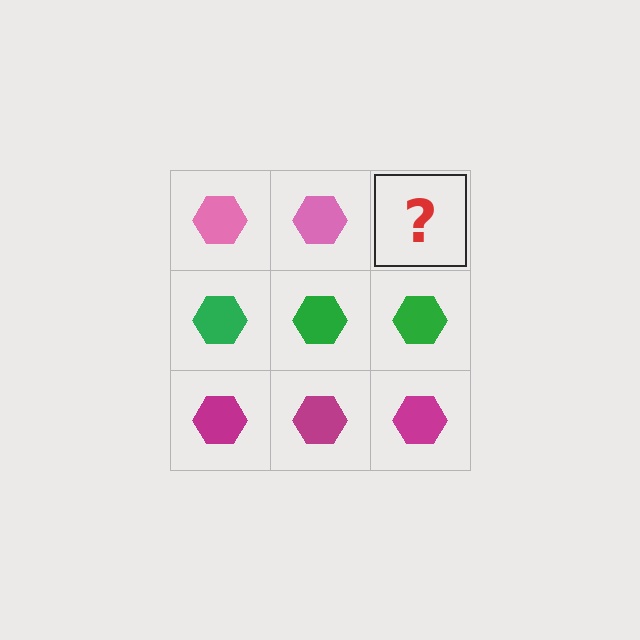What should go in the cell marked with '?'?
The missing cell should contain a pink hexagon.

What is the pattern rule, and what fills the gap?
The rule is that each row has a consistent color. The gap should be filled with a pink hexagon.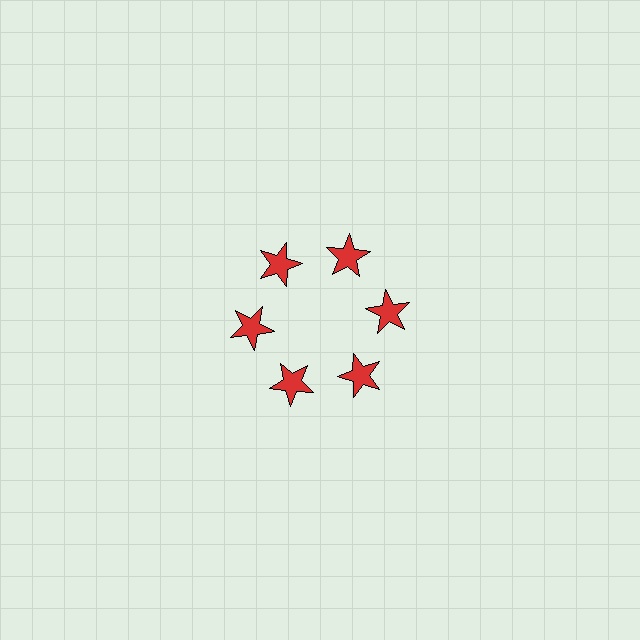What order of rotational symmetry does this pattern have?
This pattern has 6-fold rotational symmetry.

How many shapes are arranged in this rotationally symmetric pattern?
There are 6 shapes, arranged in 6 groups of 1.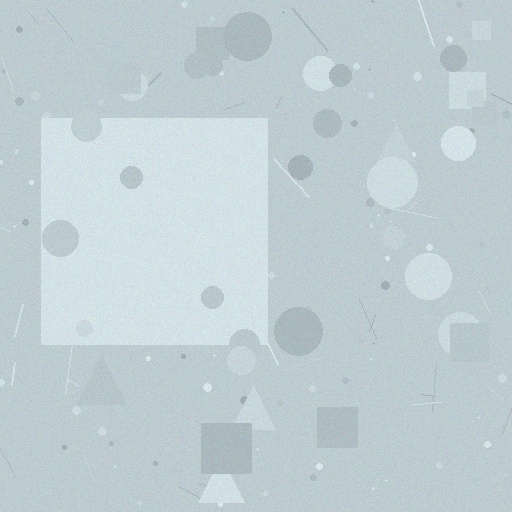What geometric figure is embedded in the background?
A square is embedded in the background.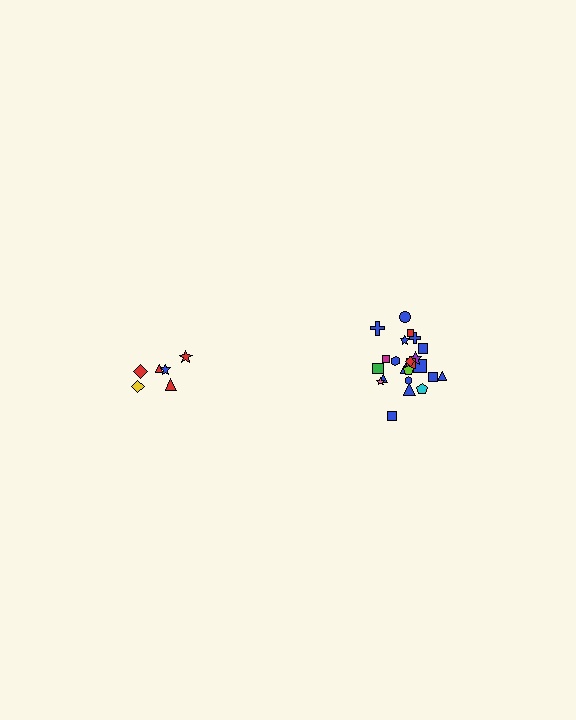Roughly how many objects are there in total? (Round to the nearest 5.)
Roughly 30 objects in total.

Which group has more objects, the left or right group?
The right group.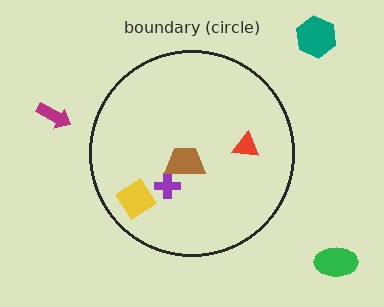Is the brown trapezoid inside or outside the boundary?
Inside.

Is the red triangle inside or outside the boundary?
Inside.